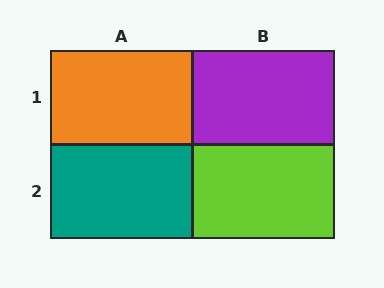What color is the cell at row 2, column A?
Teal.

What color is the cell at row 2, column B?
Lime.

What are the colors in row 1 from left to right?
Orange, purple.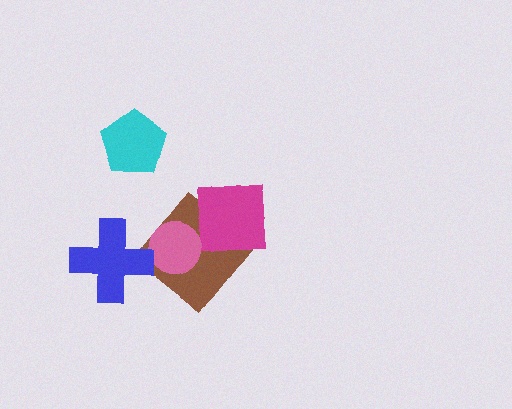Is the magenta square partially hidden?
Yes, it is partially covered by another shape.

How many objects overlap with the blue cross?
0 objects overlap with the blue cross.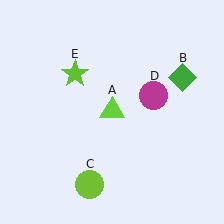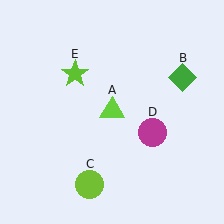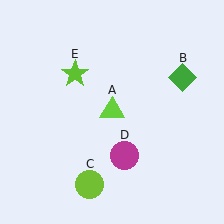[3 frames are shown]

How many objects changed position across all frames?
1 object changed position: magenta circle (object D).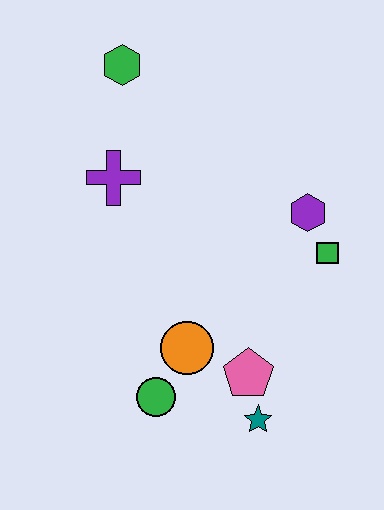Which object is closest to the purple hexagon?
The green square is closest to the purple hexagon.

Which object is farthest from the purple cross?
The teal star is farthest from the purple cross.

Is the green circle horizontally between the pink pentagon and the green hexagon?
Yes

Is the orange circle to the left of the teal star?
Yes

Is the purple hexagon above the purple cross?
No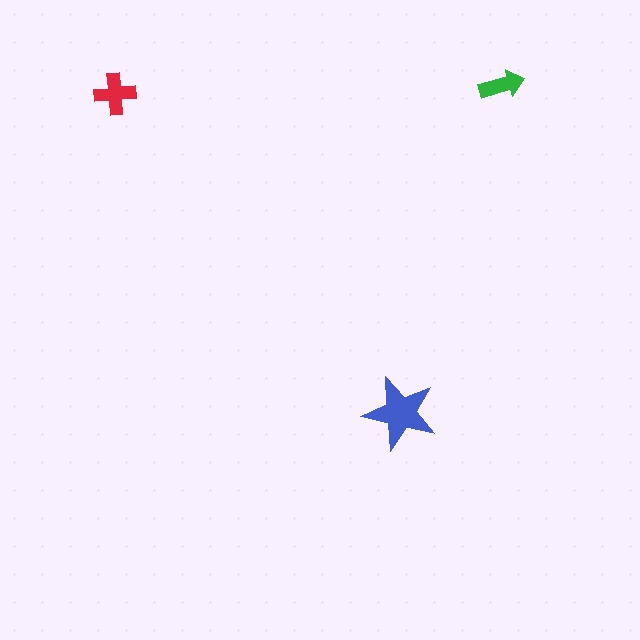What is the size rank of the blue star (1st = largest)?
1st.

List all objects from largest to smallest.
The blue star, the red cross, the green arrow.